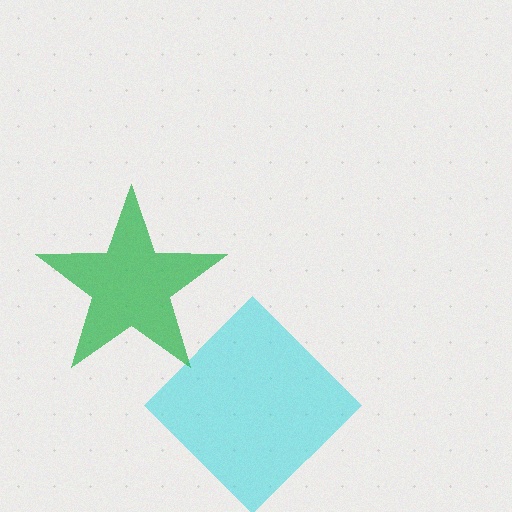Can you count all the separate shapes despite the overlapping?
Yes, there are 2 separate shapes.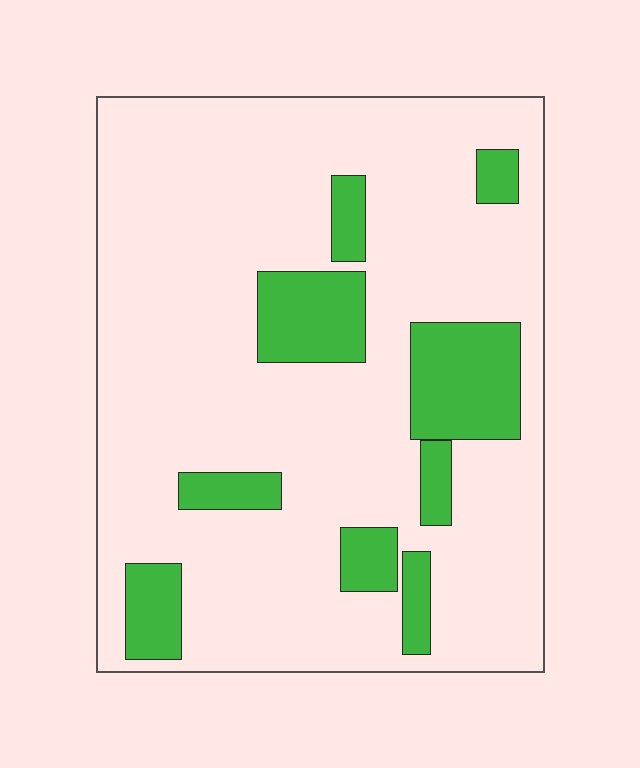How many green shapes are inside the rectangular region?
9.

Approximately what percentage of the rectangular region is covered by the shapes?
Approximately 20%.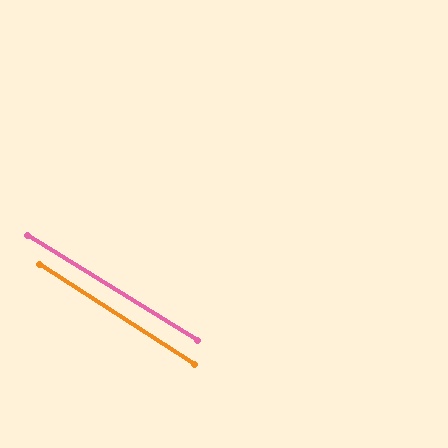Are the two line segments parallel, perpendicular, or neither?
Parallel — their directions differ by only 1.1°.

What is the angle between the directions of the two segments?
Approximately 1 degree.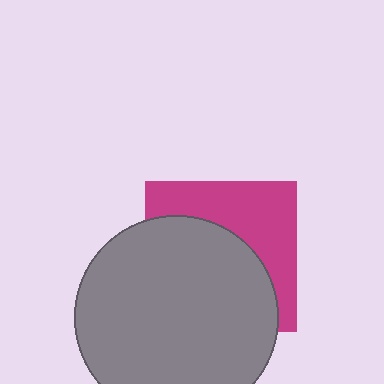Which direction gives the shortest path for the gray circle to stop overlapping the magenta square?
Moving down gives the shortest separation.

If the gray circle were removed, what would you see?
You would see the complete magenta square.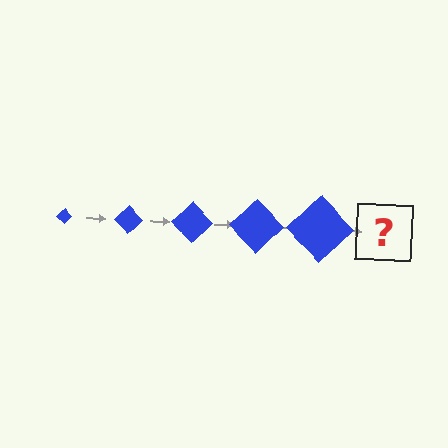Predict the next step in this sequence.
The next step is a blue diamond, larger than the previous one.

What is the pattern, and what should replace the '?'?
The pattern is that the diamond gets progressively larger each step. The '?' should be a blue diamond, larger than the previous one.